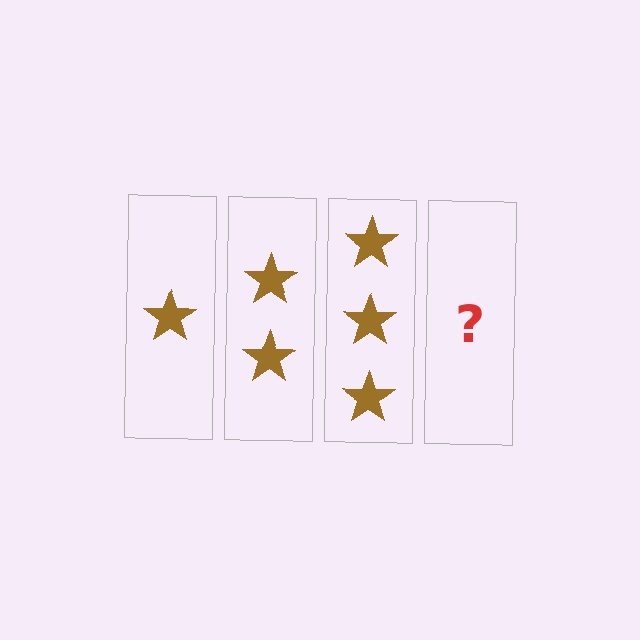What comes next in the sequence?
The next element should be 4 stars.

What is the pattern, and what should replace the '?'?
The pattern is that each step adds one more star. The '?' should be 4 stars.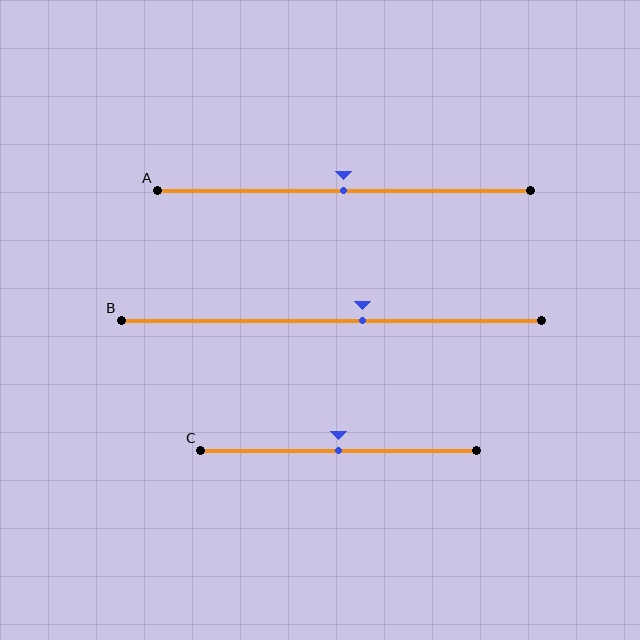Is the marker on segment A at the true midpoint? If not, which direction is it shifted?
Yes, the marker on segment A is at the true midpoint.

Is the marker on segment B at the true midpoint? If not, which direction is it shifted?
No, the marker on segment B is shifted to the right by about 7% of the segment length.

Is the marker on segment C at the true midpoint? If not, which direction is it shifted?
Yes, the marker on segment C is at the true midpoint.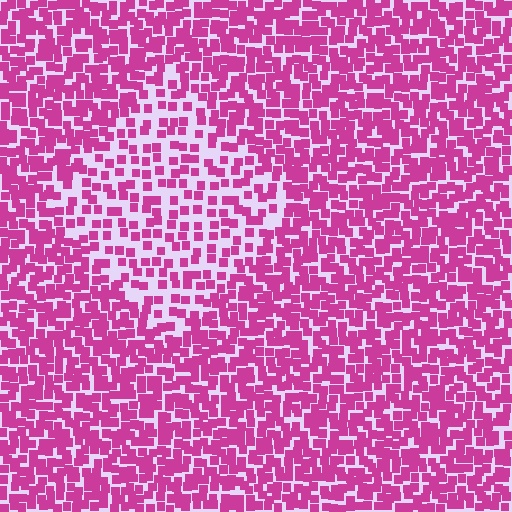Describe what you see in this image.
The image contains small magenta elements arranged at two different densities. A diamond-shaped region is visible where the elements are less densely packed than the surrounding area.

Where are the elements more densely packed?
The elements are more densely packed outside the diamond boundary.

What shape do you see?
I see a diamond.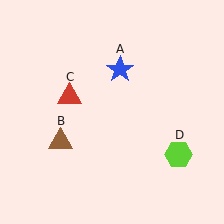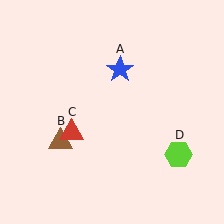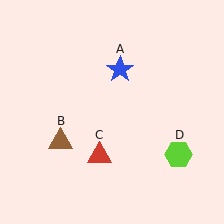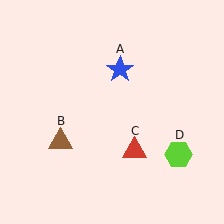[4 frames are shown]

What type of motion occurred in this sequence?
The red triangle (object C) rotated counterclockwise around the center of the scene.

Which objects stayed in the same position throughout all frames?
Blue star (object A) and brown triangle (object B) and lime hexagon (object D) remained stationary.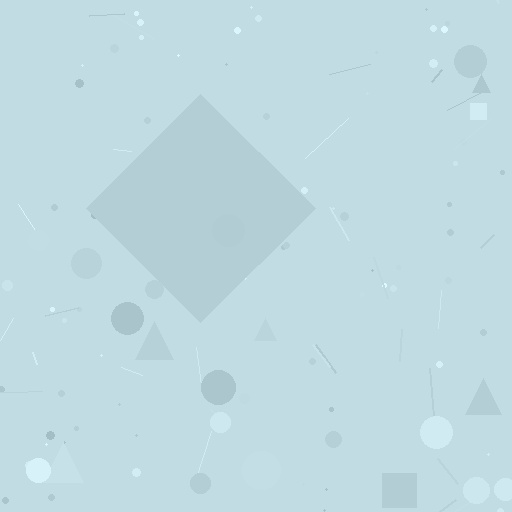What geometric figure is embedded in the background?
A diamond is embedded in the background.